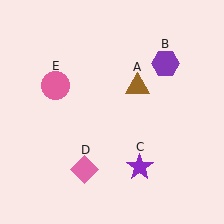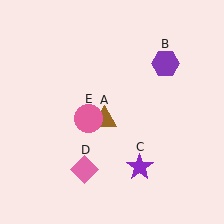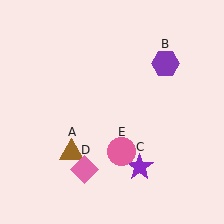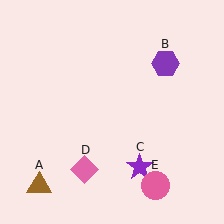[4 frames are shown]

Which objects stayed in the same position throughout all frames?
Purple hexagon (object B) and purple star (object C) and pink diamond (object D) remained stationary.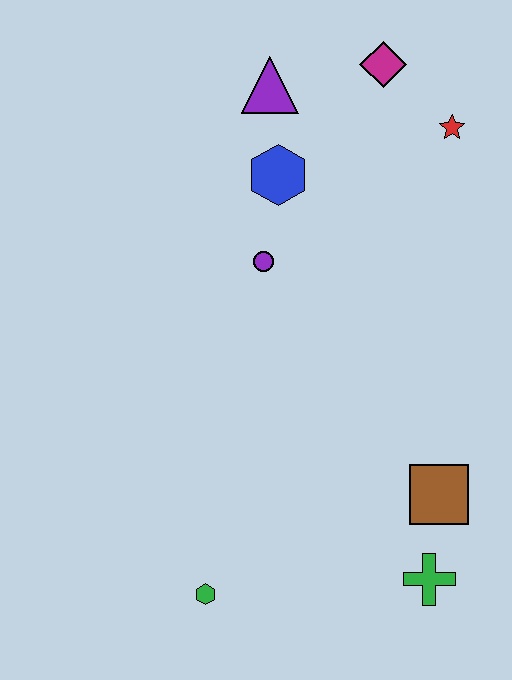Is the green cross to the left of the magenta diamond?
No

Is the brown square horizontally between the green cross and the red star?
Yes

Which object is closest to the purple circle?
The blue hexagon is closest to the purple circle.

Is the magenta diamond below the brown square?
No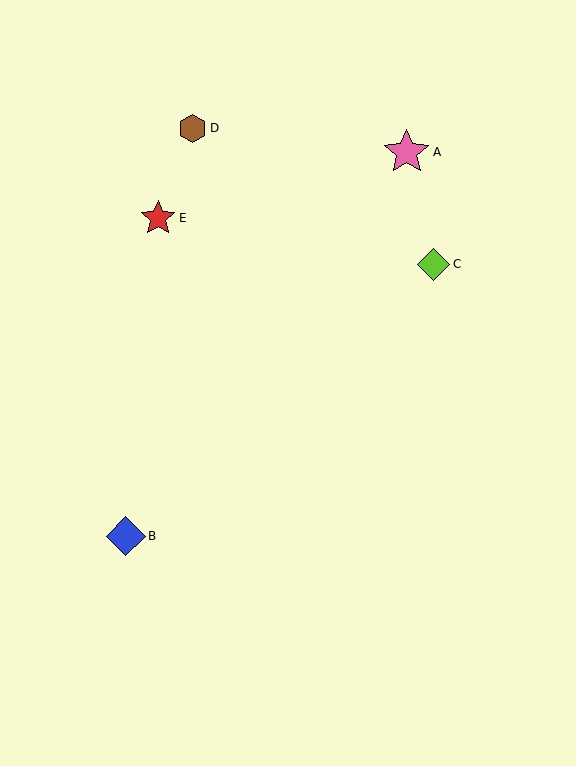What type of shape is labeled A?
Shape A is a pink star.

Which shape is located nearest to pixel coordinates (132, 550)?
The blue diamond (labeled B) at (126, 536) is nearest to that location.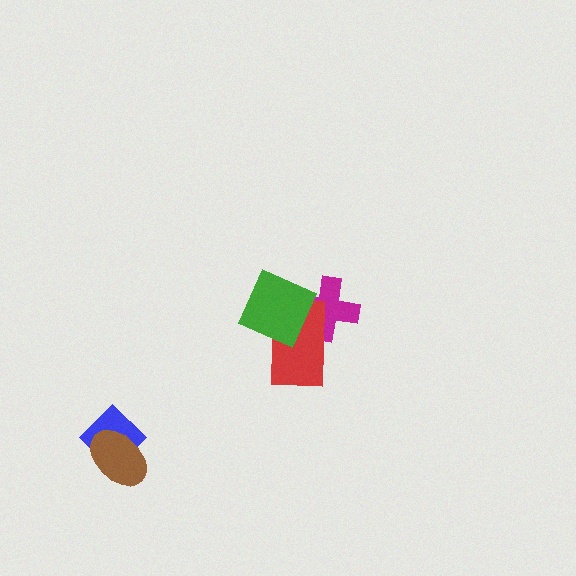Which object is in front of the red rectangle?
The green diamond is in front of the red rectangle.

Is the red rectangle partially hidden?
Yes, it is partially covered by another shape.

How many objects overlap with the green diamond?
2 objects overlap with the green diamond.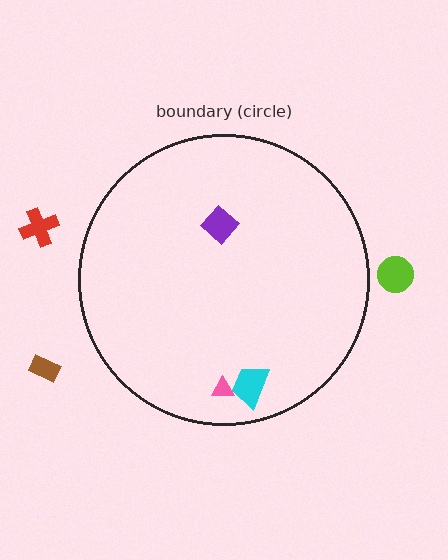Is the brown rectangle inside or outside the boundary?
Outside.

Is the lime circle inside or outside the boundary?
Outside.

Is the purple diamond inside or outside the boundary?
Inside.